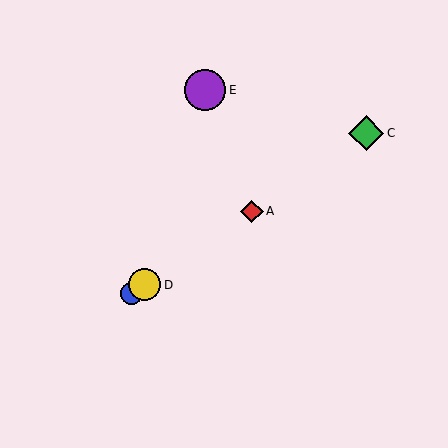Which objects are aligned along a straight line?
Objects A, B, C, D are aligned along a straight line.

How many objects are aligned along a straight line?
4 objects (A, B, C, D) are aligned along a straight line.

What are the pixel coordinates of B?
Object B is at (132, 293).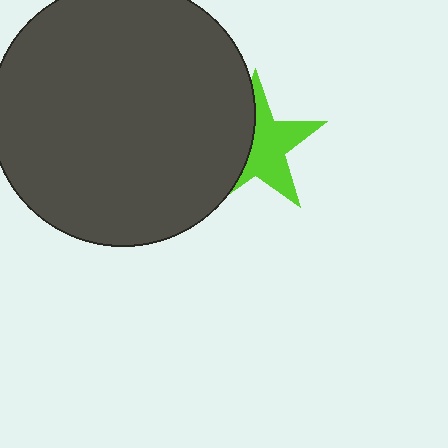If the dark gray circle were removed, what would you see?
You would see the complete lime star.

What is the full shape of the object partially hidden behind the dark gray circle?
The partially hidden object is a lime star.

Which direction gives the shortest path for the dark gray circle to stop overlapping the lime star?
Moving left gives the shortest separation.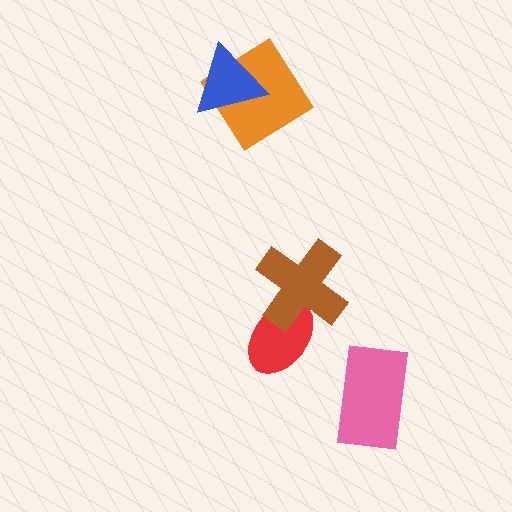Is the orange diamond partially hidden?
Yes, it is partially covered by another shape.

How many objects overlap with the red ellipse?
1 object overlaps with the red ellipse.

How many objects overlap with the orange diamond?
1 object overlaps with the orange diamond.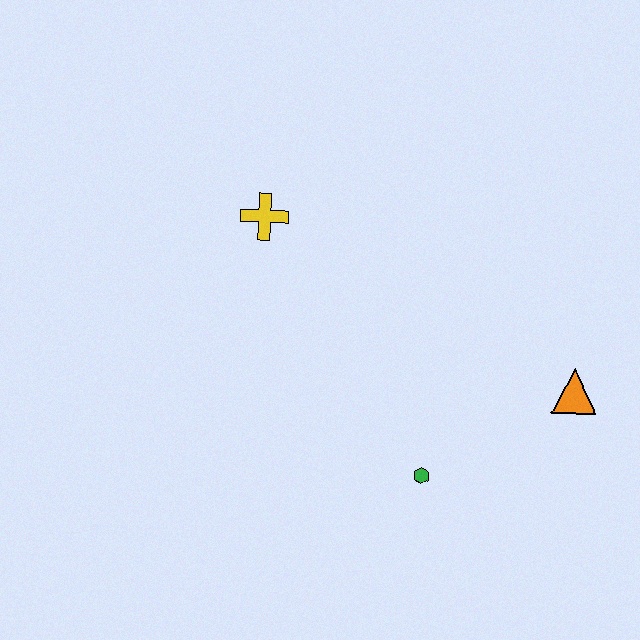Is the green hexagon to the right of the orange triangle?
No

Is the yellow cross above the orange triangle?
Yes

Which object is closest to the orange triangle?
The green hexagon is closest to the orange triangle.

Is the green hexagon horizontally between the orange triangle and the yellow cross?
Yes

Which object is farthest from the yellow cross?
The orange triangle is farthest from the yellow cross.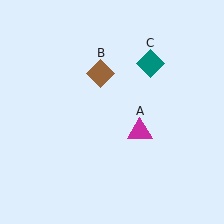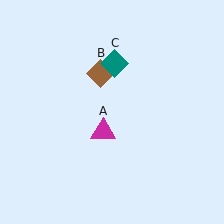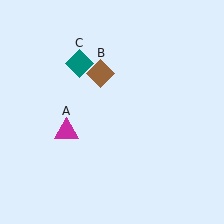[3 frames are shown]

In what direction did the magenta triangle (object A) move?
The magenta triangle (object A) moved left.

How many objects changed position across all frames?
2 objects changed position: magenta triangle (object A), teal diamond (object C).